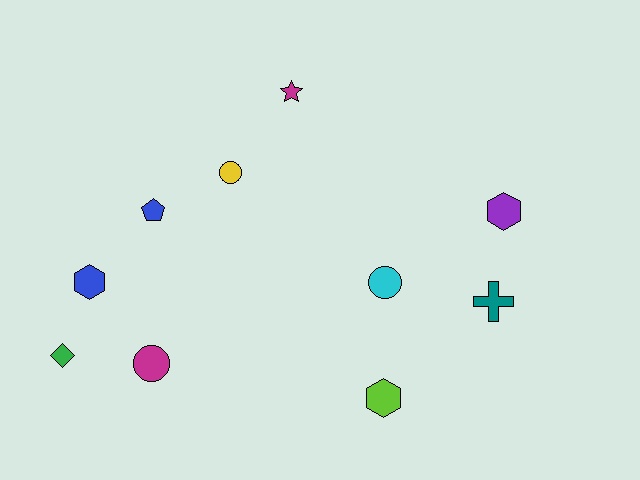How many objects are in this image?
There are 10 objects.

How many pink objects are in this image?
There are no pink objects.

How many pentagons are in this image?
There is 1 pentagon.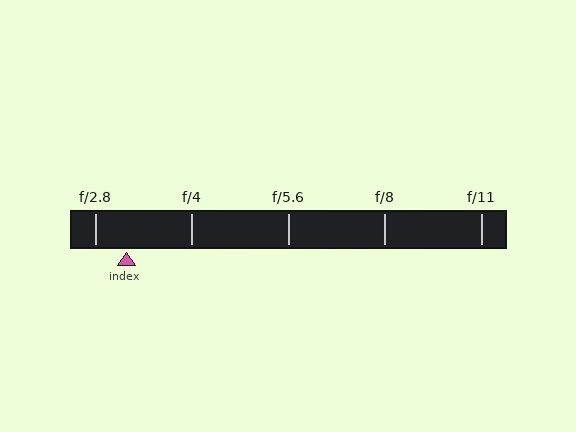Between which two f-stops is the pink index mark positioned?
The index mark is between f/2.8 and f/4.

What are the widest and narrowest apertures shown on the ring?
The widest aperture shown is f/2.8 and the narrowest is f/11.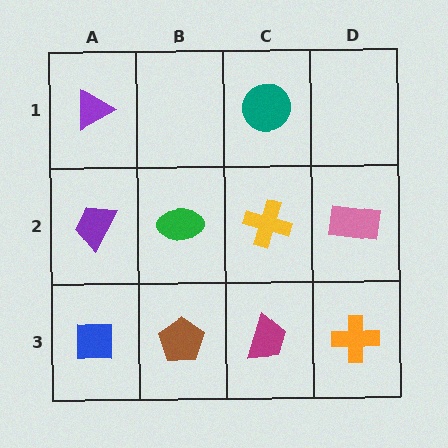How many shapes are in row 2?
4 shapes.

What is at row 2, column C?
A yellow cross.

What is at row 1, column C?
A teal circle.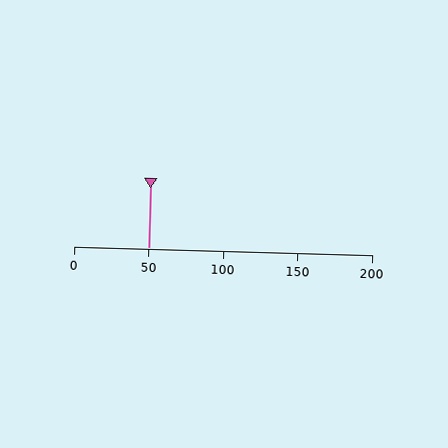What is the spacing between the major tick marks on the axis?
The major ticks are spaced 50 apart.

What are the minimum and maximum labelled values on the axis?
The axis runs from 0 to 200.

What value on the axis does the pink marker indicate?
The marker indicates approximately 50.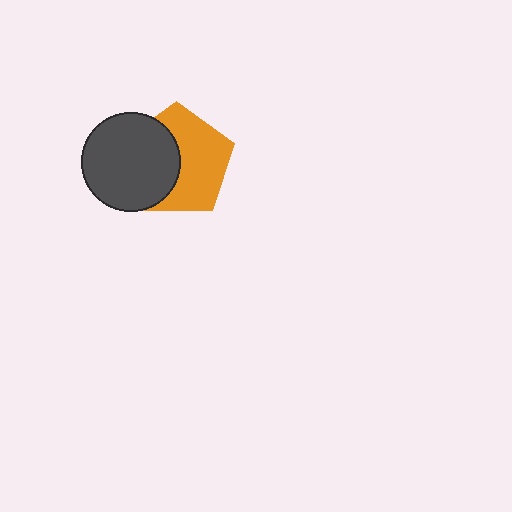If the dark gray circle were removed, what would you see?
You would see the complete orange pentagon.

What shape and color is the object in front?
The object in front is a dark gray circle.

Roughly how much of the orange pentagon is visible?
About half of it is visible (roughly 57%).